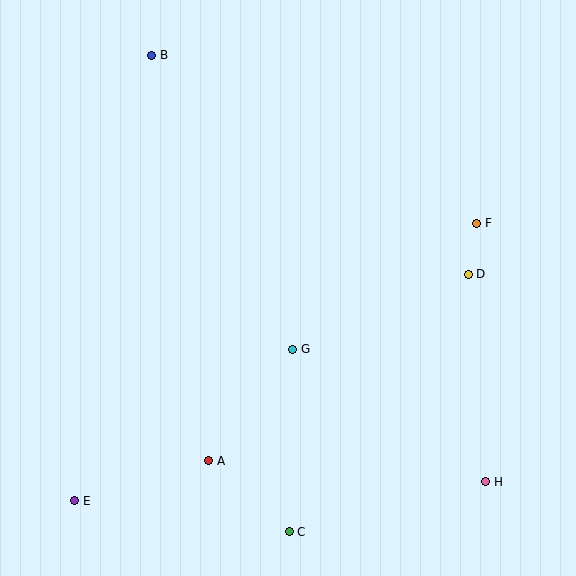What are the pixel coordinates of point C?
Point C is at (289, 532).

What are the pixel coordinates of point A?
Point A is at (209, 461).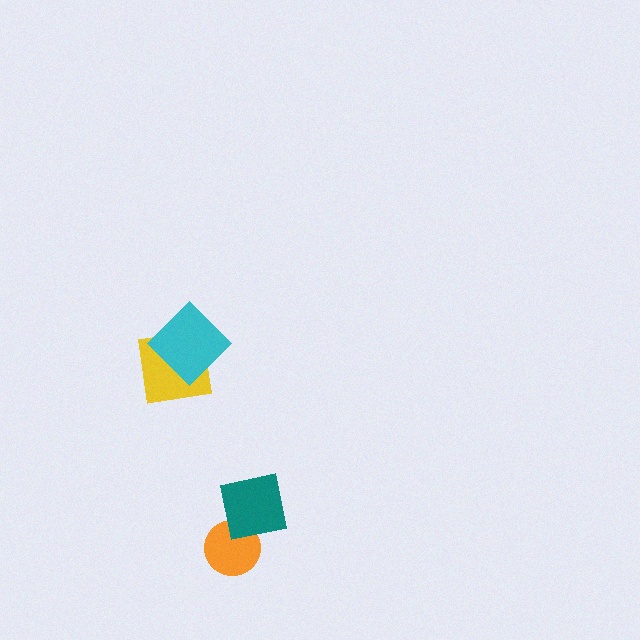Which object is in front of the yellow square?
The cyan diamond is in front of the yellow square.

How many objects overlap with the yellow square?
1 object overlaps with the yellow square.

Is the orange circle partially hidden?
Yes, it is partially covered by another shape.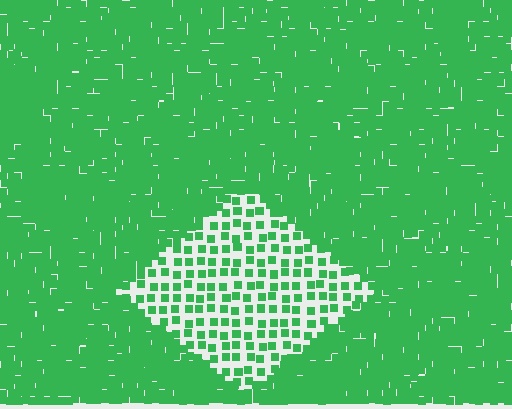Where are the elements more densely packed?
The elements are more densely packed outside the diamond boundary.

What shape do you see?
I see a diamond.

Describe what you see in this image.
The image contains small green elements arranged at two different densities. A diamond-shaped region is visible where the elements are less densely packed than the surrounding area.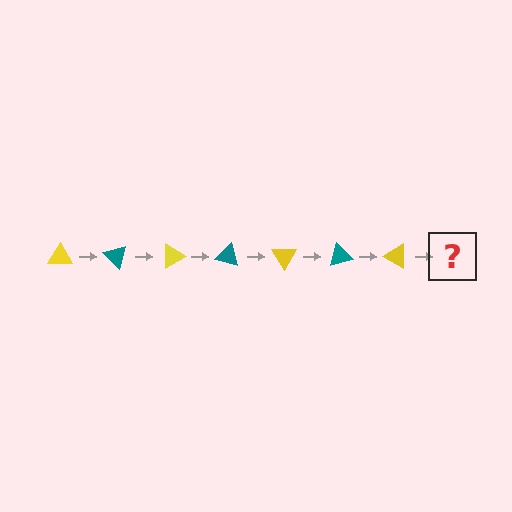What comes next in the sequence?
The next element should be a teal triangle, rotated 315 degrees from the start.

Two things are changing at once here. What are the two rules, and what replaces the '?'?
The two rules are that it rotates 45 degrees each step and the color cycles through yellow and teal. The '?' should be a teal triangle, rotated 315 degrees from the start.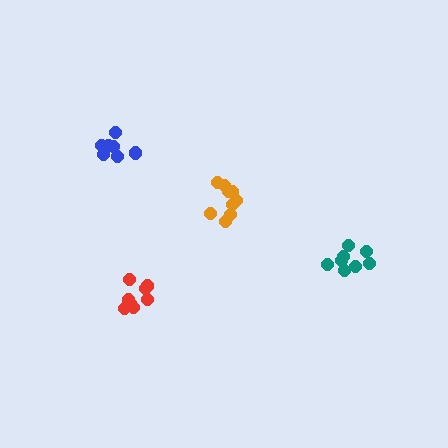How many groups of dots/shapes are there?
There are 4 groups.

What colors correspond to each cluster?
The clusters are colored: orange, teal, blue, red.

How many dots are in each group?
Group 1: 9 dots, Group 2: 8 dots, Group 3: 7 dots, Group 4: 8 dots (32 total).